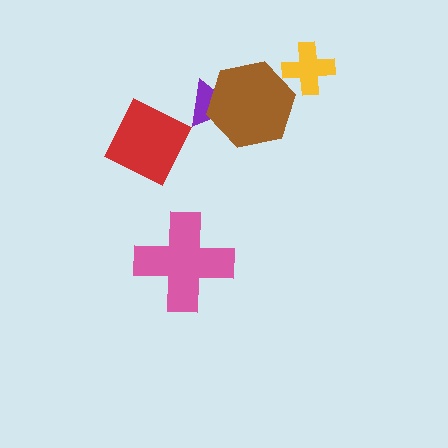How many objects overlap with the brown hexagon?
1 object overlaps with the brown hexagon.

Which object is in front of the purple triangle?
The brown hexagon is in front of the purple triangle.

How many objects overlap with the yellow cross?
0 objects overlap with the yellow cross.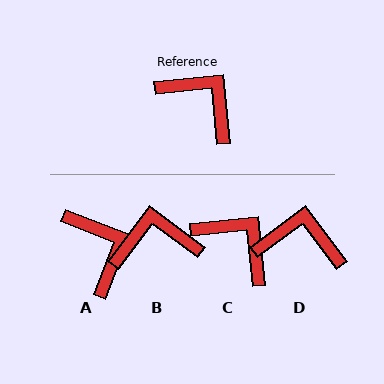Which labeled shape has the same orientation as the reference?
C.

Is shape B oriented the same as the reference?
No, it is off by about 48 degrees.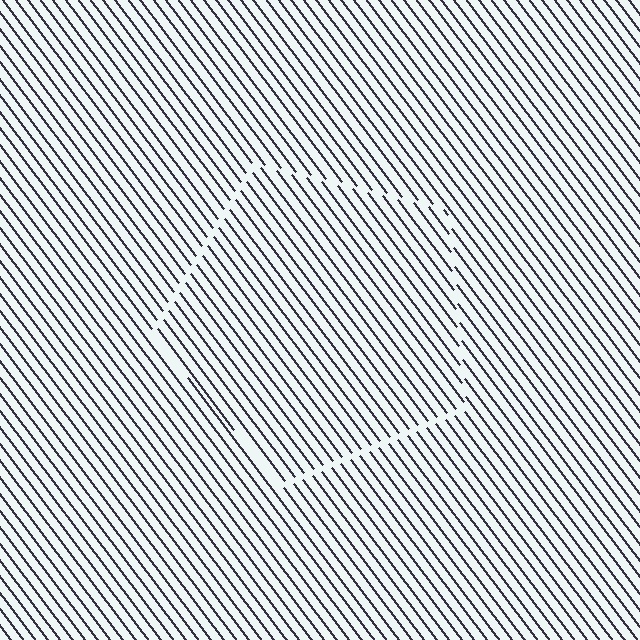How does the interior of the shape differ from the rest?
The interior of the shape contains the same grating, shifted by half a period — the contour is defined by the phase discontinuity where line-ends from the inner and outer gratings abut.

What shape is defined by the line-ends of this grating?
An illusory pentagon. The interior of the shape contains the same grating, shifted by half a period — the contour is defined by the phase discontinuity where line-ends from the inner and outer gratings abut.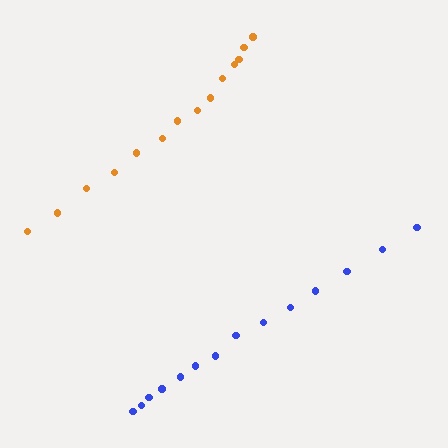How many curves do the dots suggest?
There are 2 distinct paths.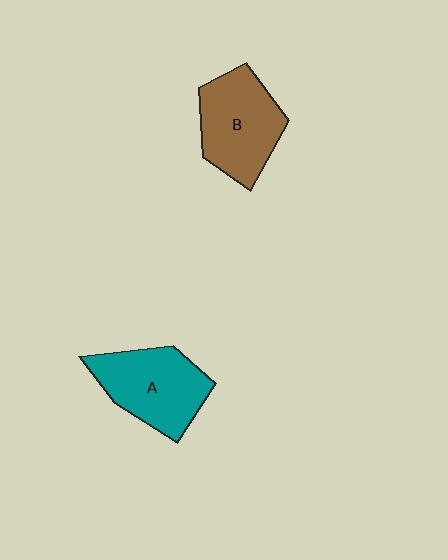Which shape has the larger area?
Shape A (teal).